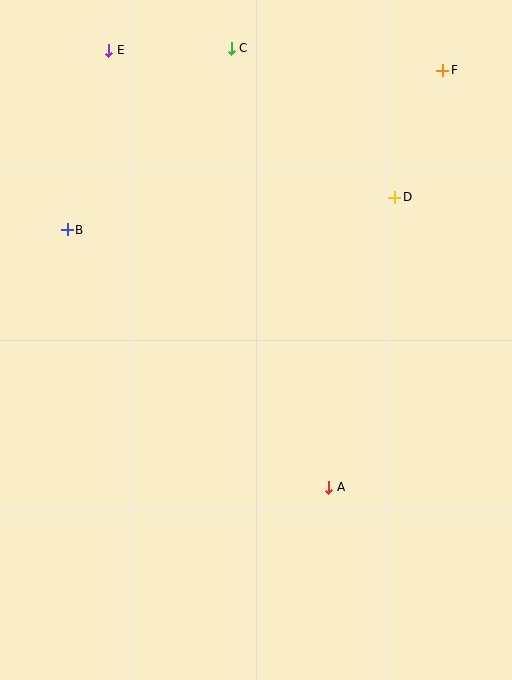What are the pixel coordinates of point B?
Point B is at (67, 230).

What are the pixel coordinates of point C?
Point C is at (231, 48).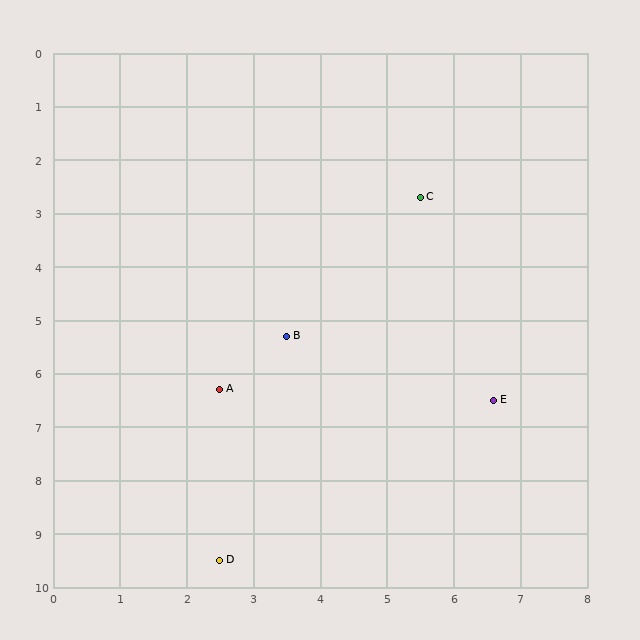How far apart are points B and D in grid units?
Points B and D are about 4.3 grid units apart.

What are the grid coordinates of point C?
Point C is at approximately (5.5, 2.7).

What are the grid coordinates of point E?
Point E is at approximately (6.6, 6.5).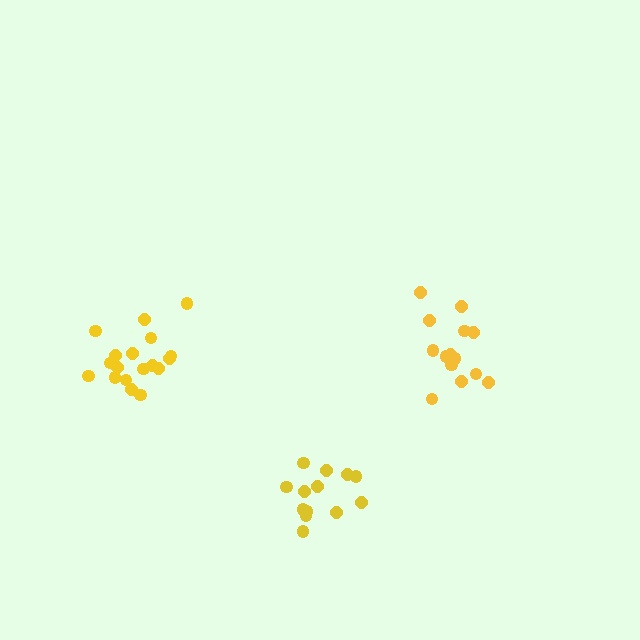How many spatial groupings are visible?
There are 3 spatial groupings.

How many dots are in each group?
Group 1: 18 dots, Group 2: 14 dots, Group 3: 14 dots (46 total).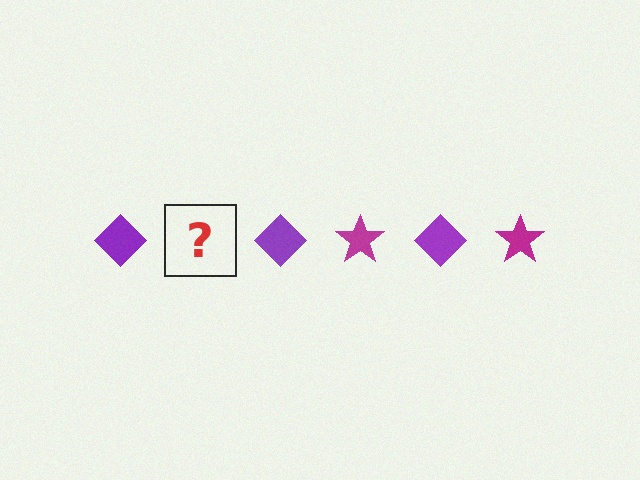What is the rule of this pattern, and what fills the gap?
The rule is that the pattern alternates between purple diamond and magenta star. The gap should be filled with a magenta star.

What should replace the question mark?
The question mark should be replaced with a magenta star.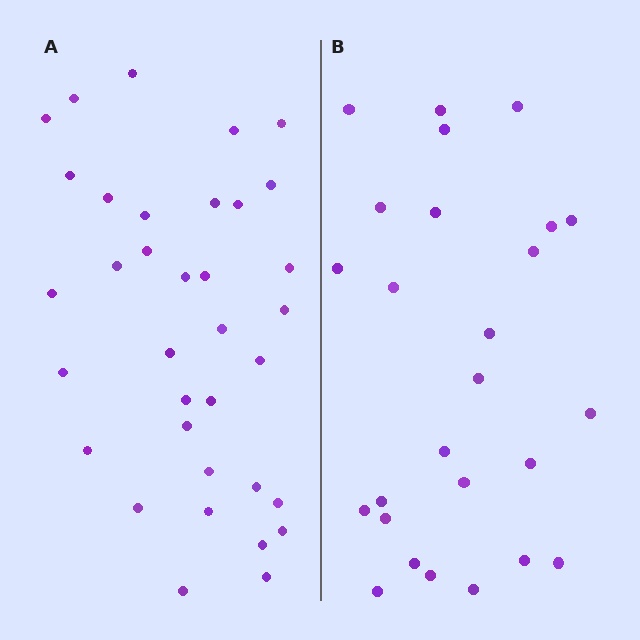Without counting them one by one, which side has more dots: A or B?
Region A (the left region) has more dots.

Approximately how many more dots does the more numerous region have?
Region A has roughly 8 or so more dots than region B.